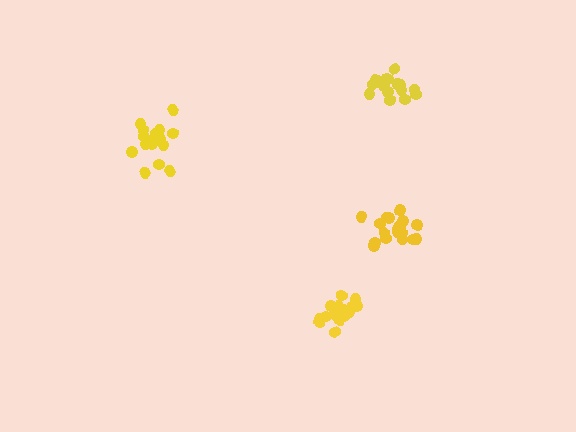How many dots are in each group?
Group 1: 17 dots, Group 2: 18 dots, Group 3: 20 dots, Group 4: 18 dots (73 total).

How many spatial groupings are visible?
There are 4 spatial groupings.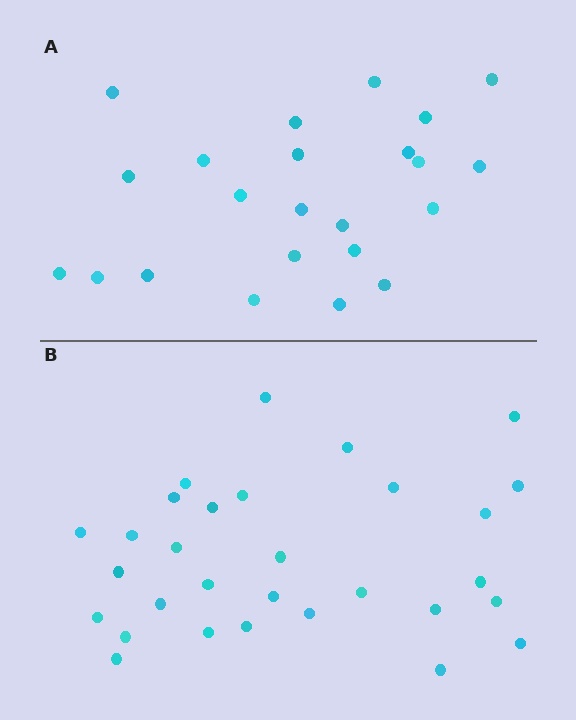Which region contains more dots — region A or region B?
Region B (the bottom region) has more dots.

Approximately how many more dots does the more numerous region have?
Region B has roughly 8 or so more dots than region A.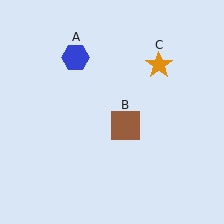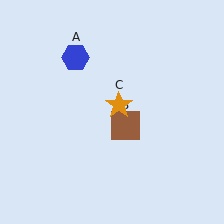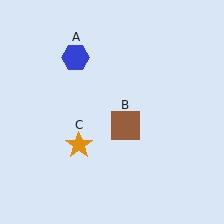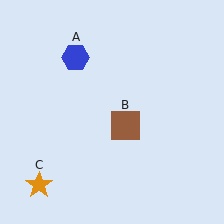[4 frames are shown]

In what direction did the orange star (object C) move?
The orange star (object C) moved down and to the left.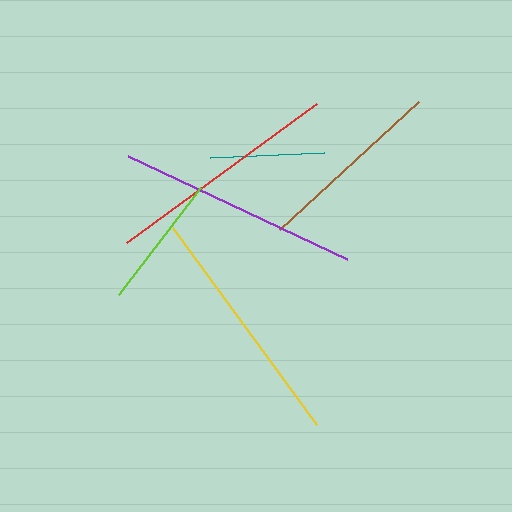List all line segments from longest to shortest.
From longest to shortest: yellow, purple, red, brown, lime, teal.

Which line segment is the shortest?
The teal line is the shortest at approximately 114 pixels.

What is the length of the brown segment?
The brown segment is approximately 189 pixels long.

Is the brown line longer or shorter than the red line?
The red line is longer than the brown line.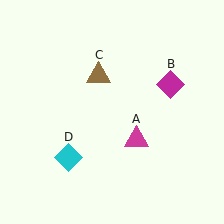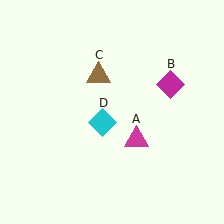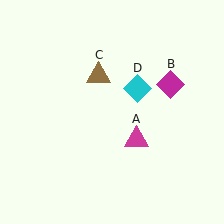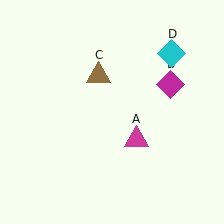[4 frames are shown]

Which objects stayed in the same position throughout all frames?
Magenta triangle (object A) and magenta diamond (object B) and brown triangle (object C) remained stationary.